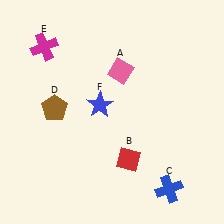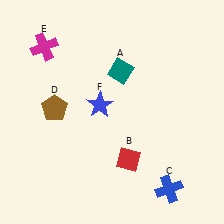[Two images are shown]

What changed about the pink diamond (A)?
In Image 1, A is pink. In Image 2, it changed to teal.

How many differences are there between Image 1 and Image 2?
There is 1 difference between the two images.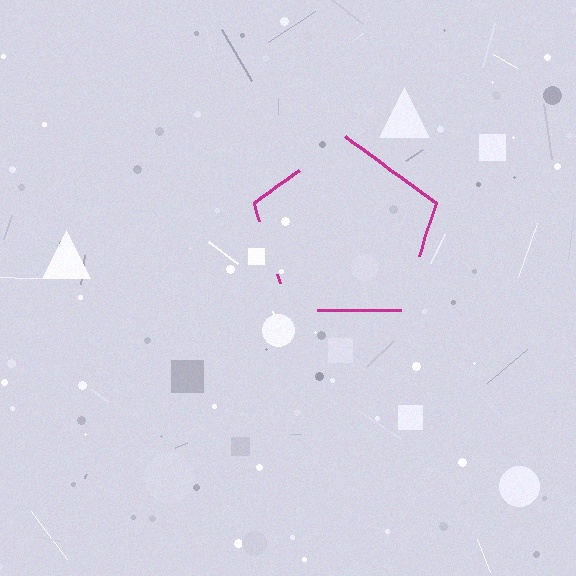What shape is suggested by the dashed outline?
The dashed outline suggests a pentagon.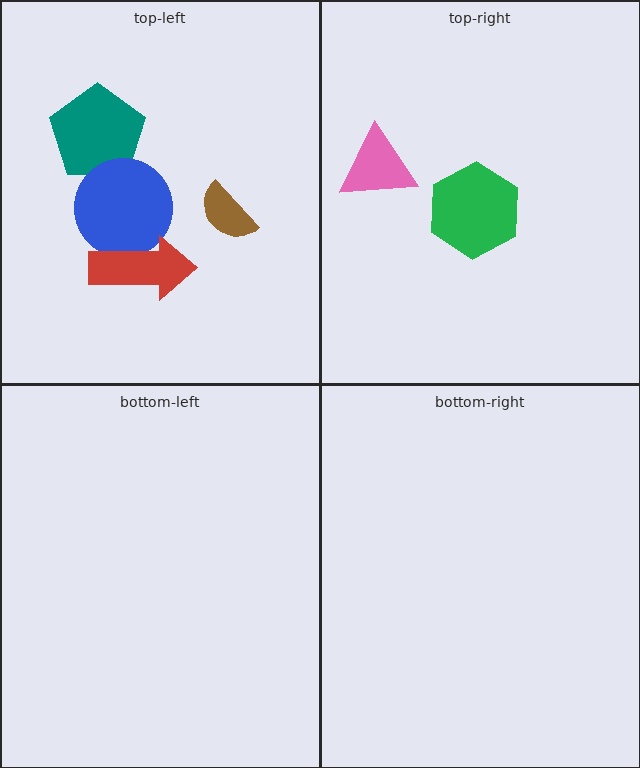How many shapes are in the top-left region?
4.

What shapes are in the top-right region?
The pink triangle, the green hexagon.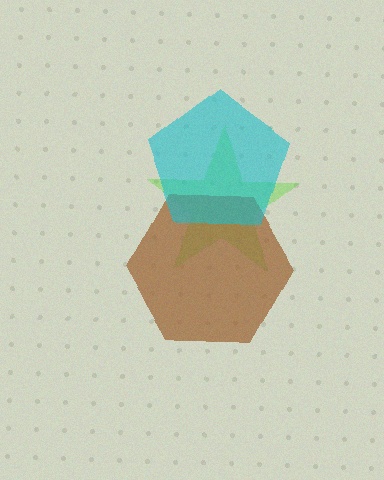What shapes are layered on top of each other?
The layered shapes are: a lime star, a brown hexagon, a cyan pentagon.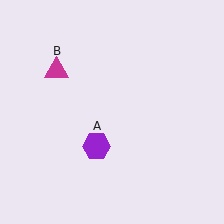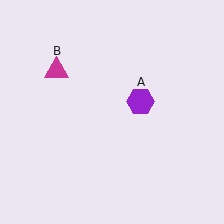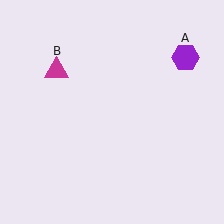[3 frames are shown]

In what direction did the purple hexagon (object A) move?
The purple hexagon (object A) moved up and to the right.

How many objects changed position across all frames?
1 object changed position: purple hexagon (object A).